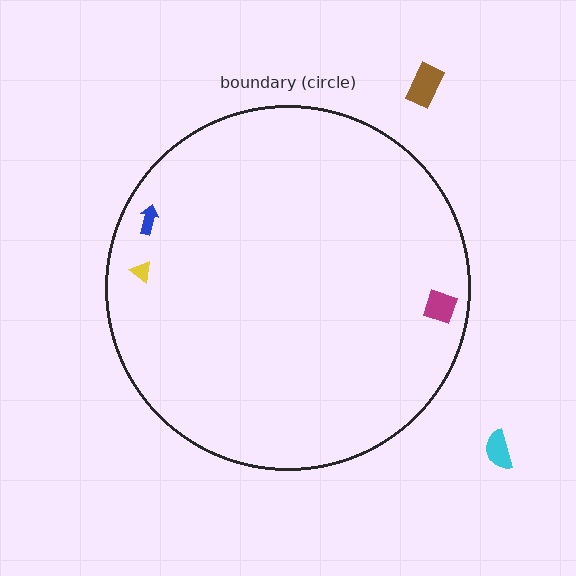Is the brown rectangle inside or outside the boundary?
Outside.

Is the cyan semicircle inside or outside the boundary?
Outside.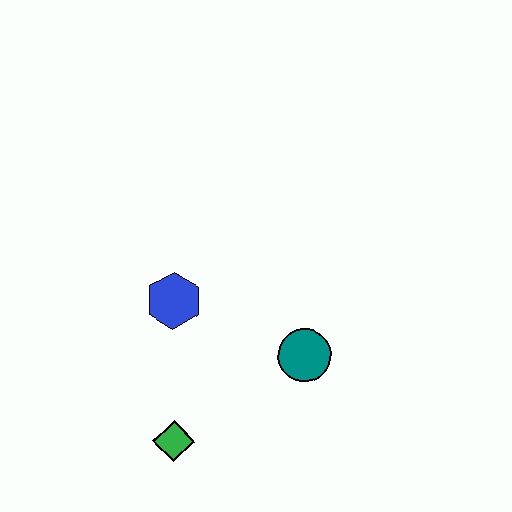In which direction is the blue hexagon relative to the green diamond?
The blue hexagon is above the green diamond.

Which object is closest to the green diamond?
The blue hexagon is closest to the green diamond.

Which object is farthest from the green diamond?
The teal circle is farthest from the green diamond.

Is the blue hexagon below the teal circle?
No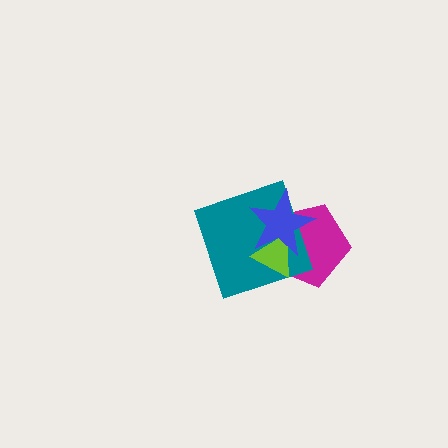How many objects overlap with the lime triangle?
3 objects overlap with the lime triangle.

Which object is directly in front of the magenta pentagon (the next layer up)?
The teal square is directly in front of the magenta pentagon.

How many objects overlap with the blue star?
3 objects overlap with the blue star.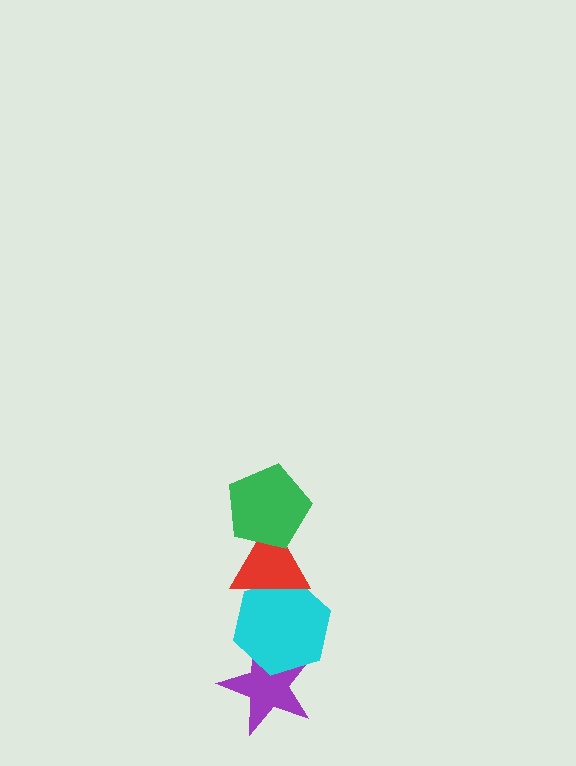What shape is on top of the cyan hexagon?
The red triangle is on top of the cyan hexagon.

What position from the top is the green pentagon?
The green pentagon is 1st from the top.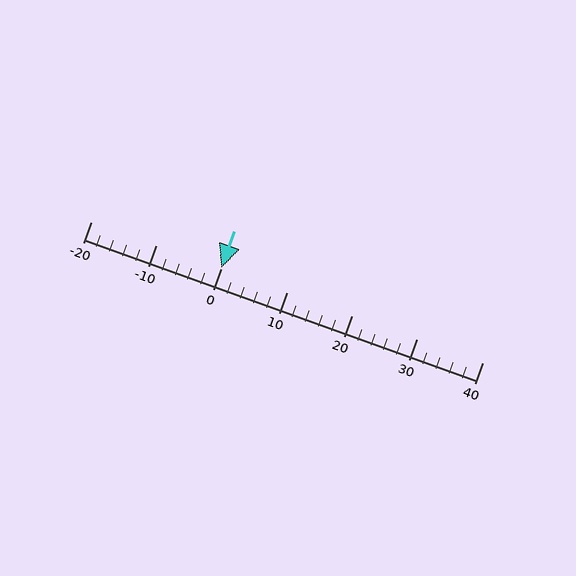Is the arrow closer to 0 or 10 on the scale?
The arrow is closer to 0.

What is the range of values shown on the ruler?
The ruler shows values from -20 to 40.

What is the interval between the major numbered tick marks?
The major tick marks are spaced 10 units apart.